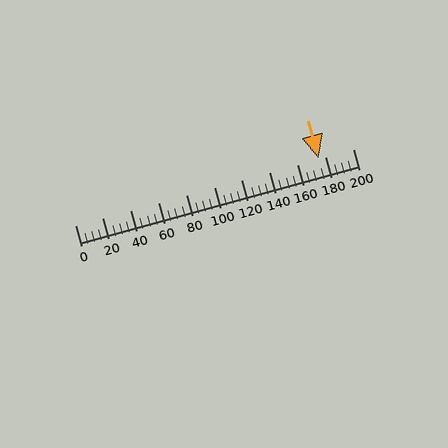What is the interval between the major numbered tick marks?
The major tick marks are spaced 20 units apart.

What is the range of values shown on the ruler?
The ruler shows values from 0 to 200.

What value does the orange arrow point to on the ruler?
The orange arrow points to approximately 175.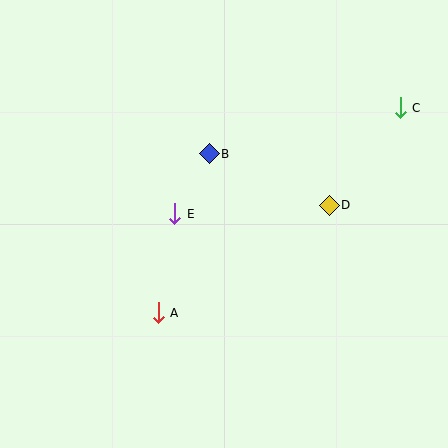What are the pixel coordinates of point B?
Point B is at (209, 154).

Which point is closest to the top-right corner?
Point C is closest to the top-right corner.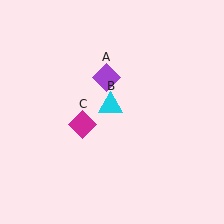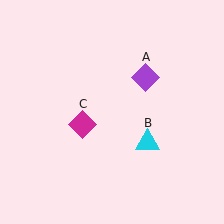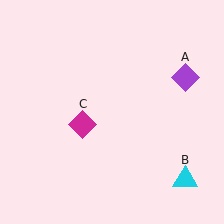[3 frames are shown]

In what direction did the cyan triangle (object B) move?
The cyan triangle (object B) moved down and to the right.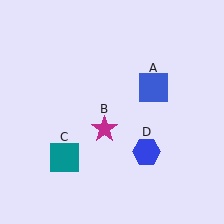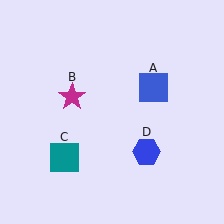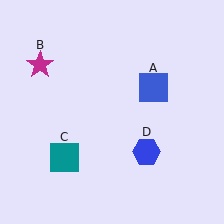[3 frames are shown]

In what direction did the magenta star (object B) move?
The magenta star (object B) moved up and to the left.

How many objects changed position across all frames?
1 object changed position: magenta star (object B).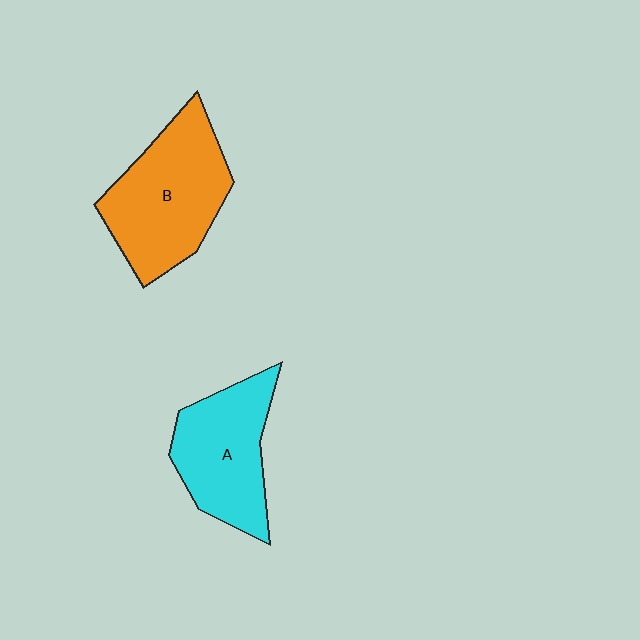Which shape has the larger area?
Shape B (orange).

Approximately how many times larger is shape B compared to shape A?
Approximately 1.2 times.